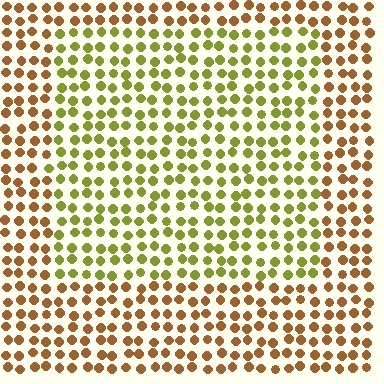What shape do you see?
I see a rectangle.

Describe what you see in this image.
The image is filled with small brown elements in a uniform arrangement. A rectangle-shaped region is visible where the elements are tinted to a slightly different hue, forming a subtle color boundary.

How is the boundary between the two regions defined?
The boundary is defined purely by a slight shift in hue (about 46 degrees). Spacing, size, and orientation are identical on both sides.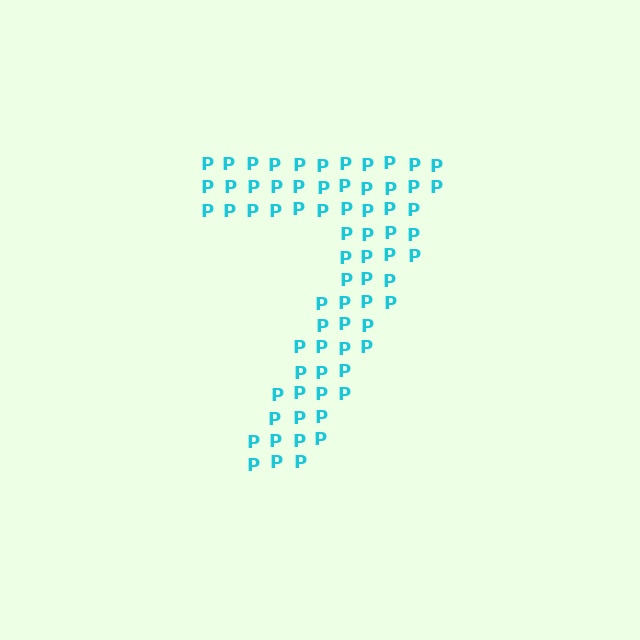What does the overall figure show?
The overall figure shows the digit 7.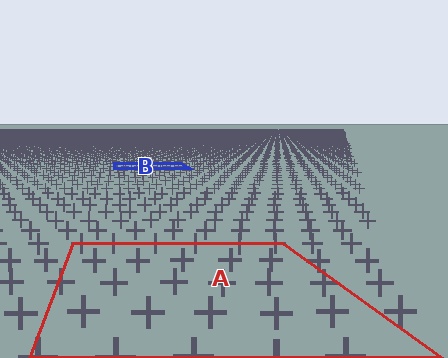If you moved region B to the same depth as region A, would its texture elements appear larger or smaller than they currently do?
They would appear larger. At a closer depth, the same texture elements are projected at a bigger on-screen size.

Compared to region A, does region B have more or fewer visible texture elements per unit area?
Region B has more texture elements per unit area — they are packed more densely because it is farther away.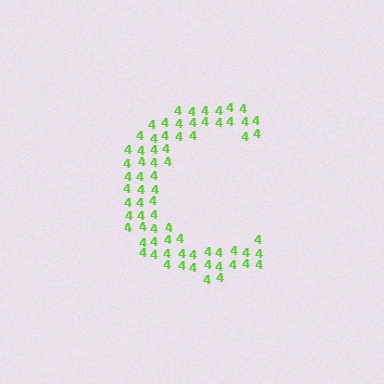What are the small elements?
The small elements are digit 4's.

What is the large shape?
The large shape is the letter C.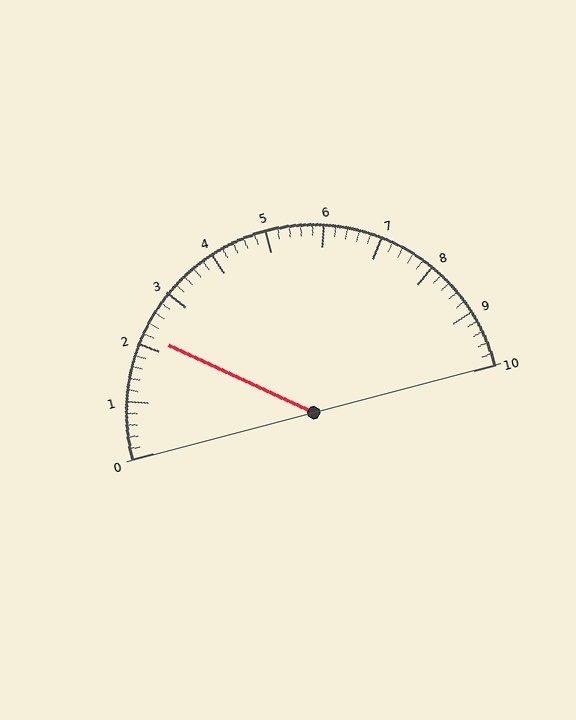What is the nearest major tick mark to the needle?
The nearest major tick mark is 2.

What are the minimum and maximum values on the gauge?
The gauge ranges from 0 to 10.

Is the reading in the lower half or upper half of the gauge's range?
The reading is in the lower half of the range (0 to 10).